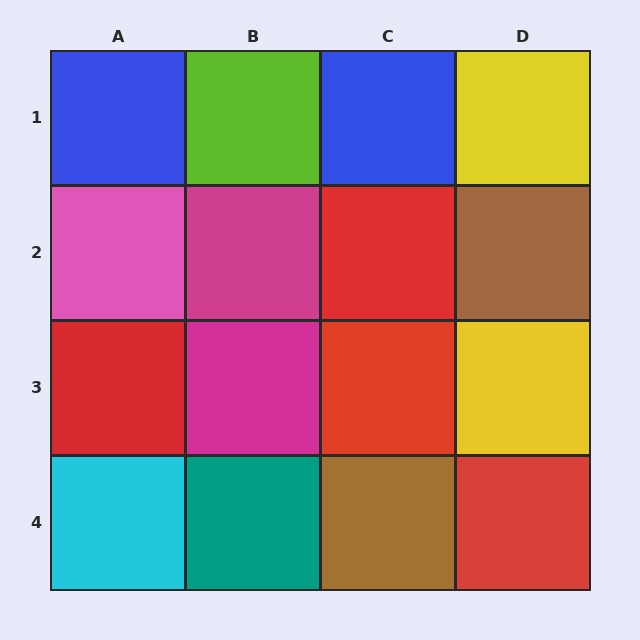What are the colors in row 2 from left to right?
Pink, magenta, red, brown.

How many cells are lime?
1 cell is lime.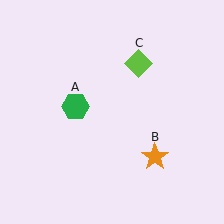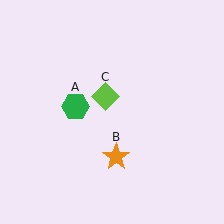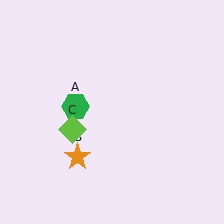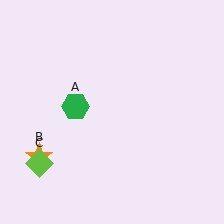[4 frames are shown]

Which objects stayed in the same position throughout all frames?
Green hexagon (object A) remained stationary.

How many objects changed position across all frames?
2 objects changed position: orange star (object B), lime diamond (object C).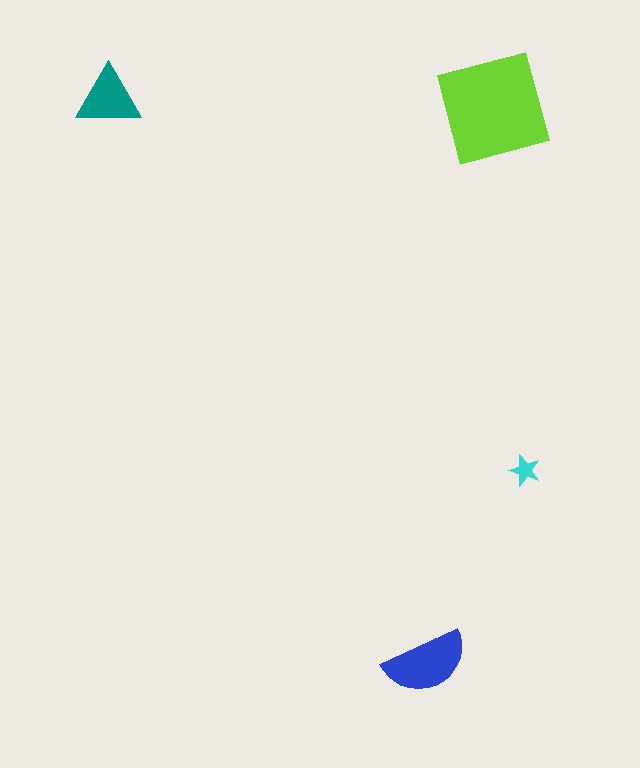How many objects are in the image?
There are 4 objects in the image.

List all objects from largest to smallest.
The lime square, the blue semicircle, the teal triangle, the cyan star.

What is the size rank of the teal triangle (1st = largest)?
3rd.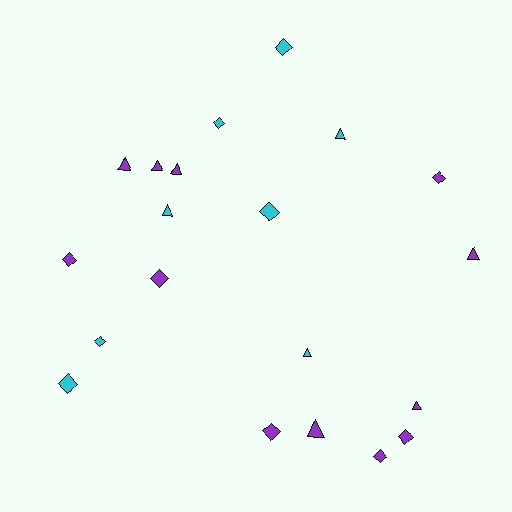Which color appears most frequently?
Purple, with 12 objects.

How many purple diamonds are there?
There are 6 purple diamonds.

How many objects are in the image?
There are 20 objects.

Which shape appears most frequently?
Diamond, with 11 objects.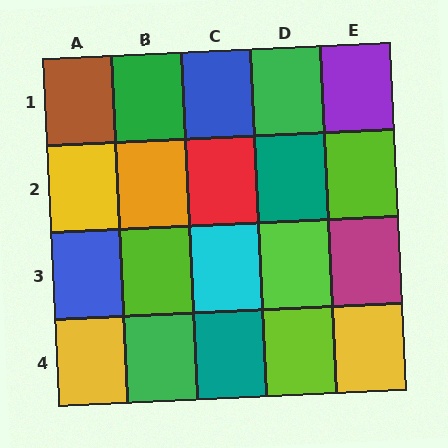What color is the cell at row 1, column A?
Brown.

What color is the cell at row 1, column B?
Green.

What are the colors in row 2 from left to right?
Yellow, orange, red, teal, lime.